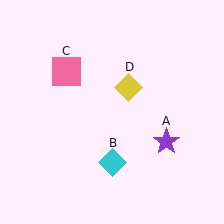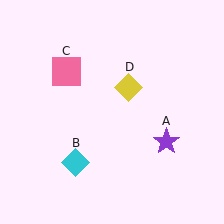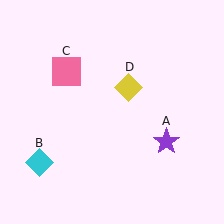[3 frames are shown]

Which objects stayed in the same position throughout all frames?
Purple star (object A) and pink square (object C) and yellow diamond (object D) remained stationary.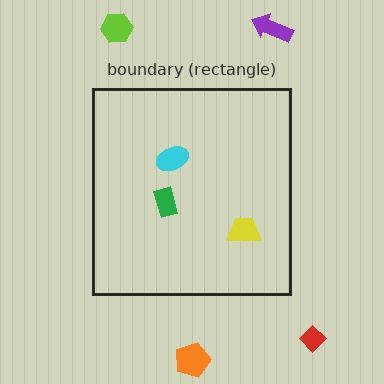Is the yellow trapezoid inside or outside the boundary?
Inside.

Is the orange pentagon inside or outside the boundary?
Outside.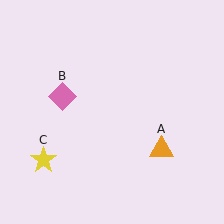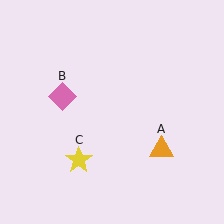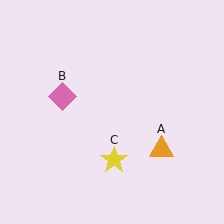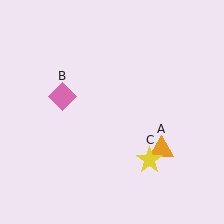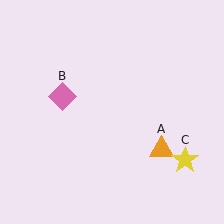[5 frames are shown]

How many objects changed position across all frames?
1 object changed position: yellow star (object C).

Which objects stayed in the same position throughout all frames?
Orange triangle (object A) and pink diamond (object B) remained stationary.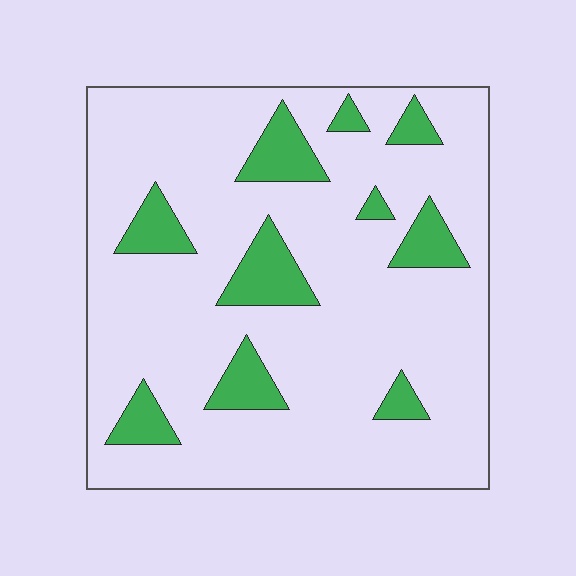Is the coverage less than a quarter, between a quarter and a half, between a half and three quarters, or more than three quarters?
Less than a quarter.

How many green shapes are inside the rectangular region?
10.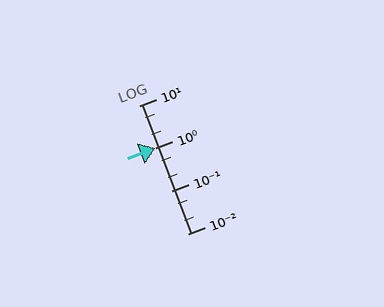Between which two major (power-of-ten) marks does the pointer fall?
The pointer is between 0.1 and 1.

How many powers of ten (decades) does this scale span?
The scale spans 3 decades, from 0.01 to 10.